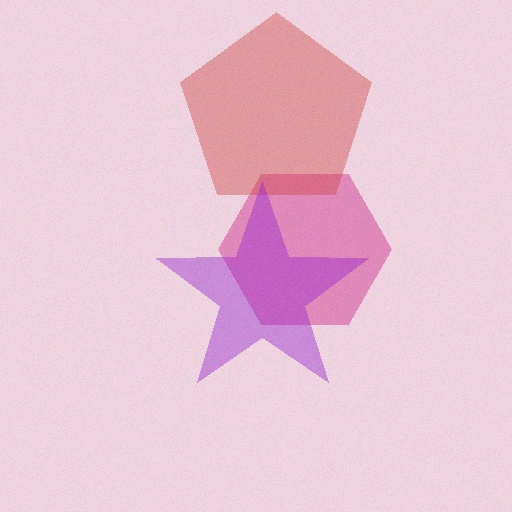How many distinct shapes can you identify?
There are 3 distinct shapes: a pink hexagon, a red pentagon, a purple star.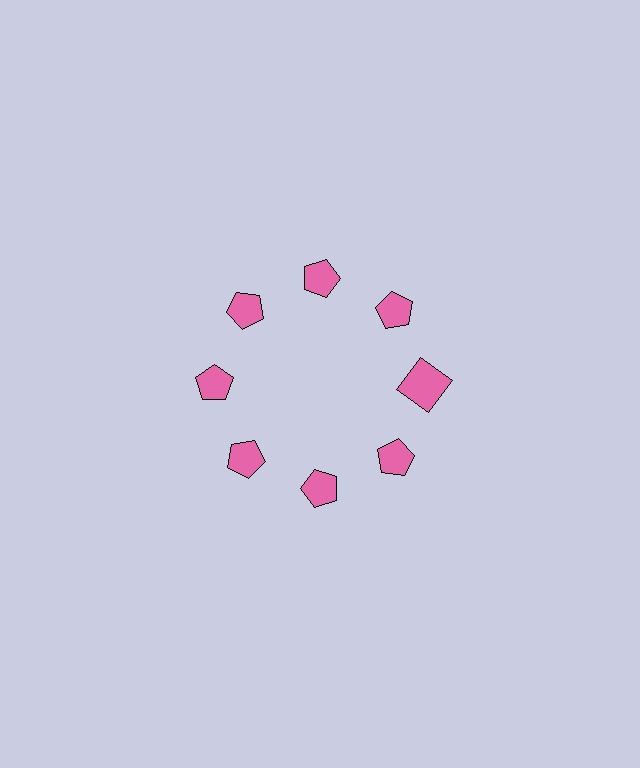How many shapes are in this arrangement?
There are 8 shapes arranged in a ring pattern.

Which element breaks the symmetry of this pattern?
The pink square at roughly the 3 o'clock position breaks the symmetry. All other shapes are pink pentagons.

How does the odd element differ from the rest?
It has a different shape: square instead of pentagon.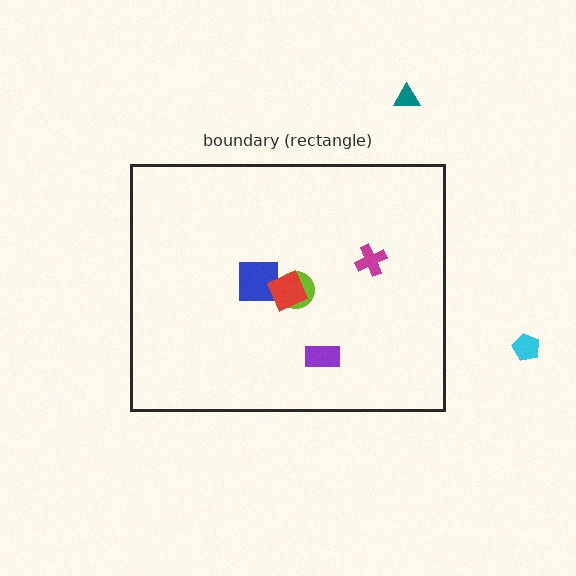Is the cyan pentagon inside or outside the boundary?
Outside.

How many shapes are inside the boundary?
5 inside, 2 outside.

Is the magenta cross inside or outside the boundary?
Inside.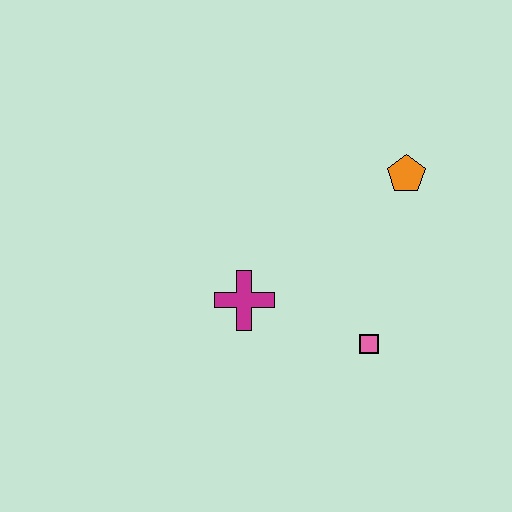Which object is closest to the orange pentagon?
The pink square is closest to the orange pentagon.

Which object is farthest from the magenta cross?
The orange pentagon is farthest from the magenta cross.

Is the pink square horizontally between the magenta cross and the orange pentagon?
Yes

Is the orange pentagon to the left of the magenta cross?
No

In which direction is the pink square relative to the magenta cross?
The pink square is to the right of the magenta cross.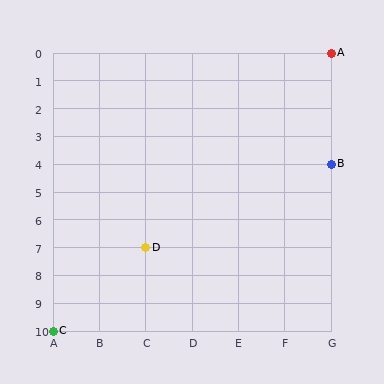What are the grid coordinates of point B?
Point B is at grid coordinates (G, 4).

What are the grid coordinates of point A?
Point A is at grid coordinates (G, 0).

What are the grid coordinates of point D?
Point D is at grid coordinates (C, 7).